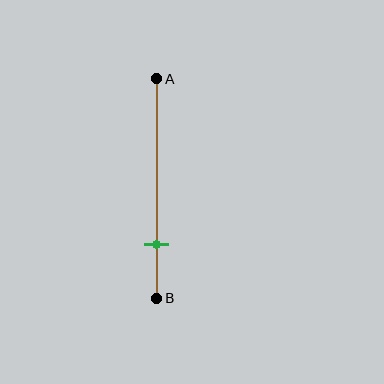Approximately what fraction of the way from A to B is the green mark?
The green mark is approximately 75% of the way from A to B.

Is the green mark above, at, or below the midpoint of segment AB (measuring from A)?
The green mark is below the midpoint of segment AB.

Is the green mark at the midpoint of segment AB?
No, the mark is at about 75% from A, not at the 50% midpoint.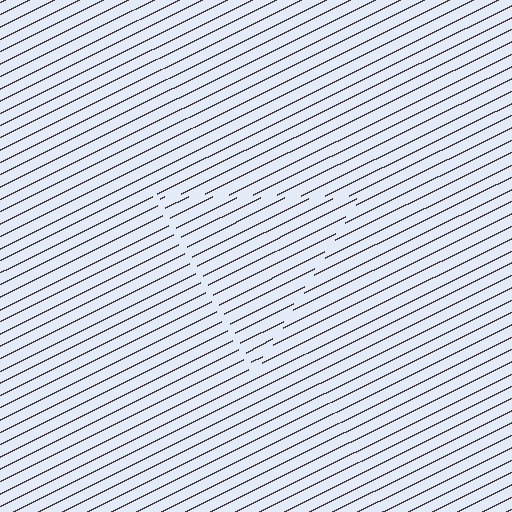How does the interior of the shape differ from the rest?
The interior of the shape contains the same grating, shifted by half a period — the contour is defined by the phase discontinuity where line-ends from the inner and outer gratings abut.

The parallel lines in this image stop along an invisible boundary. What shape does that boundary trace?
An illusory triangle. The interior of the shape contains the same grating, shifted by half a period — the contour is defined by the phase discontinuity where line-ends from the inner and outer gratings abut.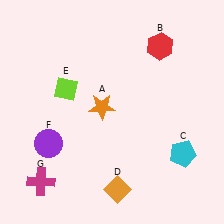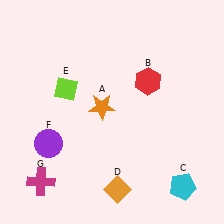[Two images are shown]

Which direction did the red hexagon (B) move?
The red hexagon (B) moved down.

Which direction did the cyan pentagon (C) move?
The cyan pentagon (C) moved down.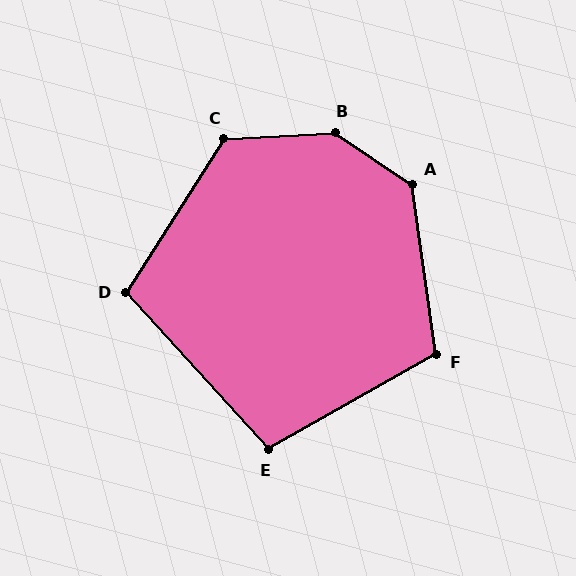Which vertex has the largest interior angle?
B, at approximately 143 degrees.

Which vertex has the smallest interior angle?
E, at approximately 103 degrees.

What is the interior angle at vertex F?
Approximately 112 degrees (obtuse).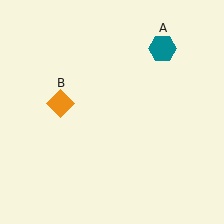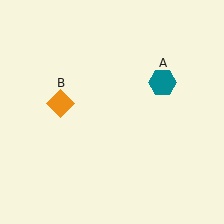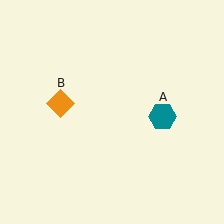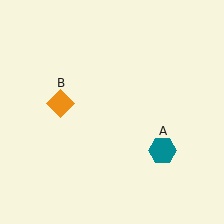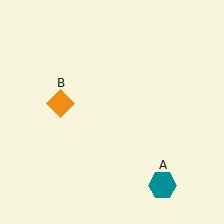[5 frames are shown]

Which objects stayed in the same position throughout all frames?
Orange diamond (object B) remained stationary.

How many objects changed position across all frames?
1 object changed position: teal hexagon (object A).